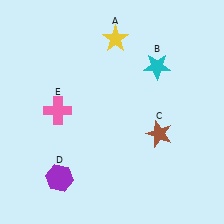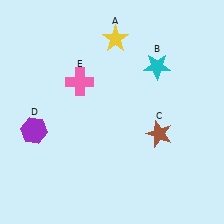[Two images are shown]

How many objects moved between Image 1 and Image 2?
2 objects moved between the two images.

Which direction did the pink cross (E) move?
The pink cross (E) moved up.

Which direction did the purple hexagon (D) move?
The purple hexagon (D) moved up.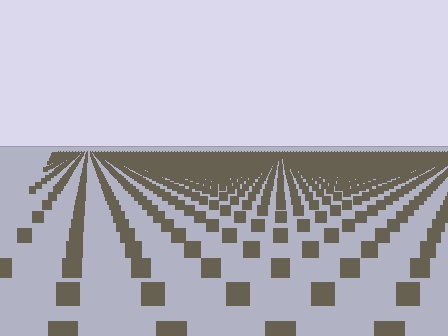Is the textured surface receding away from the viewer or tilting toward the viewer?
The surface is receding away from the viewer. Texture elements get smaller and denser toward the top.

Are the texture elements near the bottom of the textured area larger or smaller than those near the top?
Larger. Near the bottom, elements are closer to the viewer and appear at a bigger on-screen size.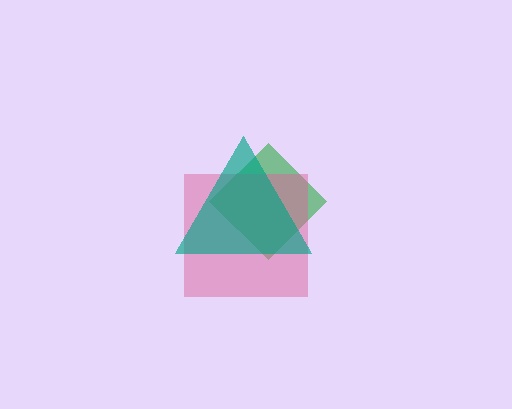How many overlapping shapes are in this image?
There are 3 overlapping shapes in the image.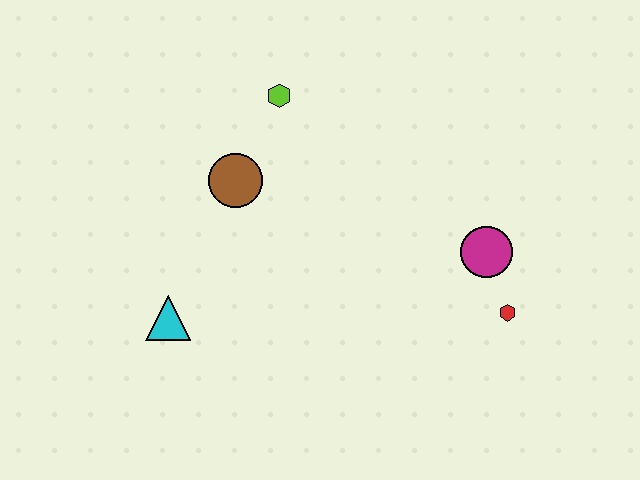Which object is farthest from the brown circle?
The red hexagon is farthest from the brown circle.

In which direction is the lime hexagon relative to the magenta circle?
The lime hexagon is to the left of the magenta circle.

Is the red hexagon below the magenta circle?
Yes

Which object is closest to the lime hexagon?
The brown circle is closest to the lime hexagon.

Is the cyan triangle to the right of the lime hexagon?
No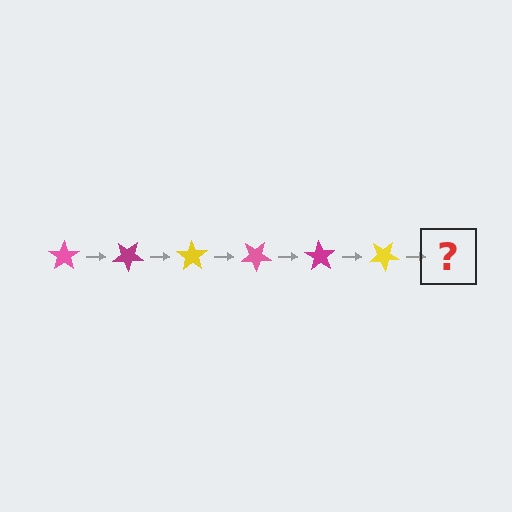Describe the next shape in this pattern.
It should be a pink star, rotated 210 degrees from the start.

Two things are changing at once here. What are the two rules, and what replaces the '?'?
The two rules are that it rotates 35 degrees each step and the color cycles through pink, magenta, and yellow. The '?' should be a pink star, rotated 210 degrees from the start.